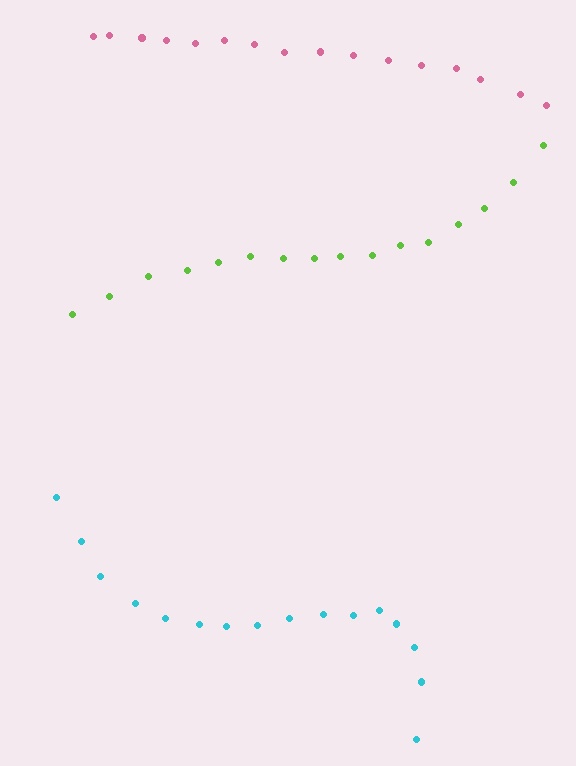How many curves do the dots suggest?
There are 3 distinct paths.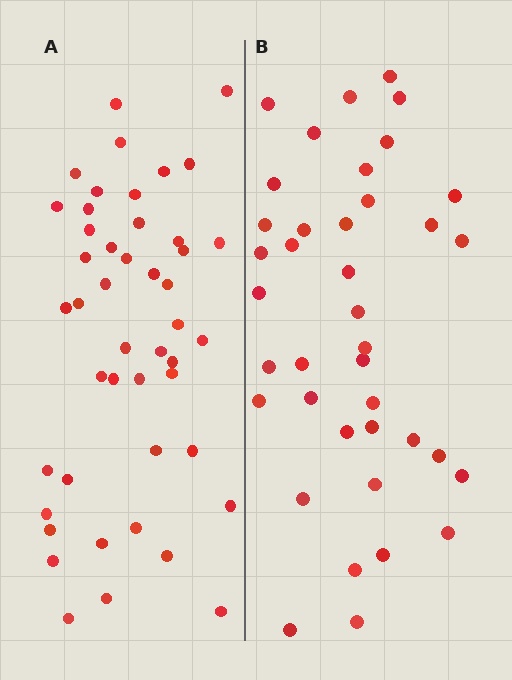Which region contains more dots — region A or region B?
Region A (the left region) has more dots.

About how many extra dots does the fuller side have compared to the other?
Region A has roughly 8 or so more dots than region B.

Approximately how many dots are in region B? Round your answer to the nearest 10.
About 40 dots. (The exact count is 39, which rounds to 40.)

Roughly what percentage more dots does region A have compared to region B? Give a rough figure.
About 20% more.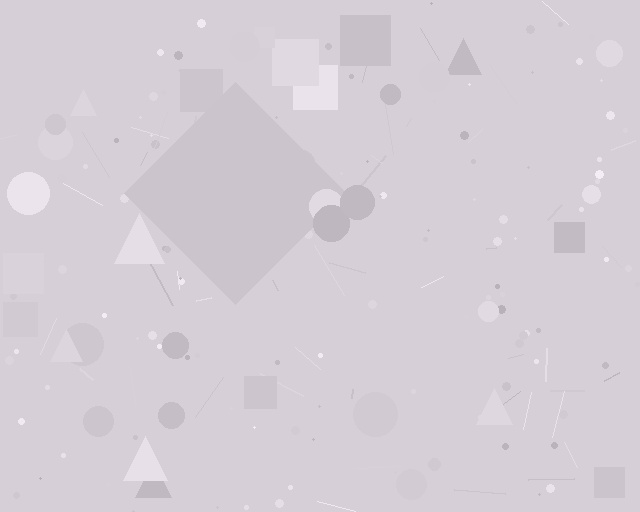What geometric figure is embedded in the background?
A diamond is embedded in the background.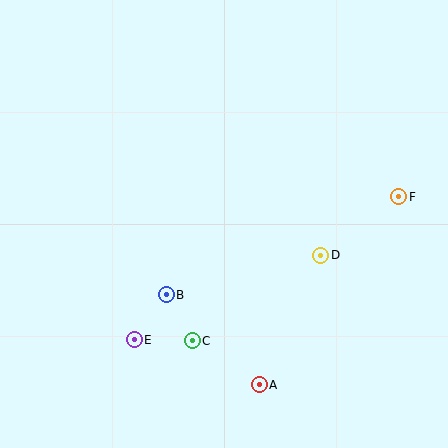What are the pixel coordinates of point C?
Point C is at (192, 341).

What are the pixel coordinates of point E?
Point E is at (134, 340).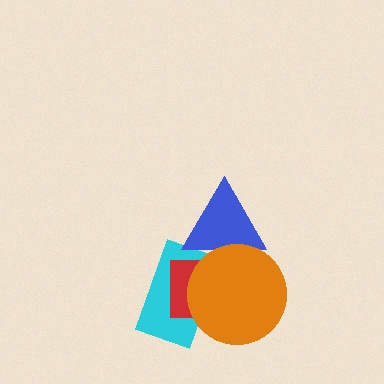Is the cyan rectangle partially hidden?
Yes, it is partially covered by another shape.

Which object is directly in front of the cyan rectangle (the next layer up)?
The red square is directly in front of the cyan rectangle.